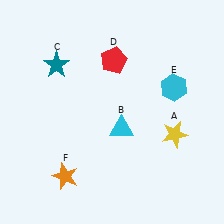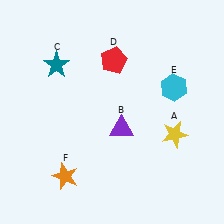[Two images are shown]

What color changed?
The triangle (B) changed from cyan in Image 1 to purple in Image 2.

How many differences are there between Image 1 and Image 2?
There is 1 difference between the two images.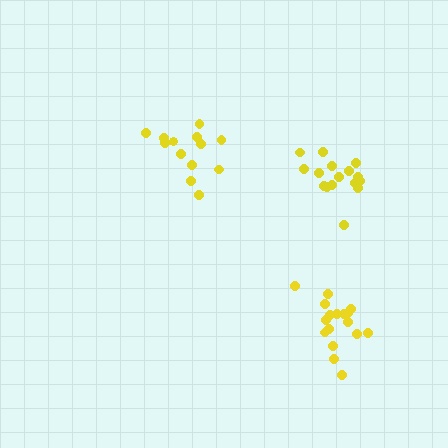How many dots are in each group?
Group 1: 17 dots, Group 2: 16 dots, Group 3: 13 dots (46 total).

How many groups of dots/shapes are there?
There are 3 groups.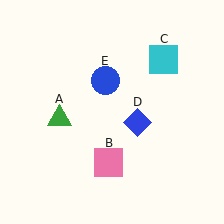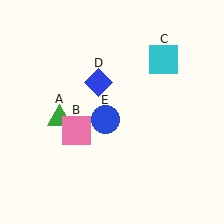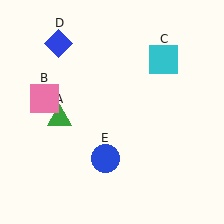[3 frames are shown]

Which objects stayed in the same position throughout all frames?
Green triangle (object A) and cyan square (object C) remained stationary.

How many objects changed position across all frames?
3 objects changed position: pink square (object B), blue diamond (object D), blue circle (object E).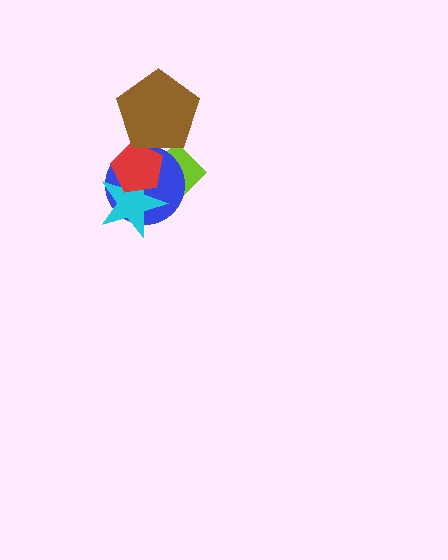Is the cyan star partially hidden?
Yes, it is partially covered by another shape.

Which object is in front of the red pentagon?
The brown pentagon is in front of the red pentagon.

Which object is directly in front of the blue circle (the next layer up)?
The cyan star is directly in front of the blue circle.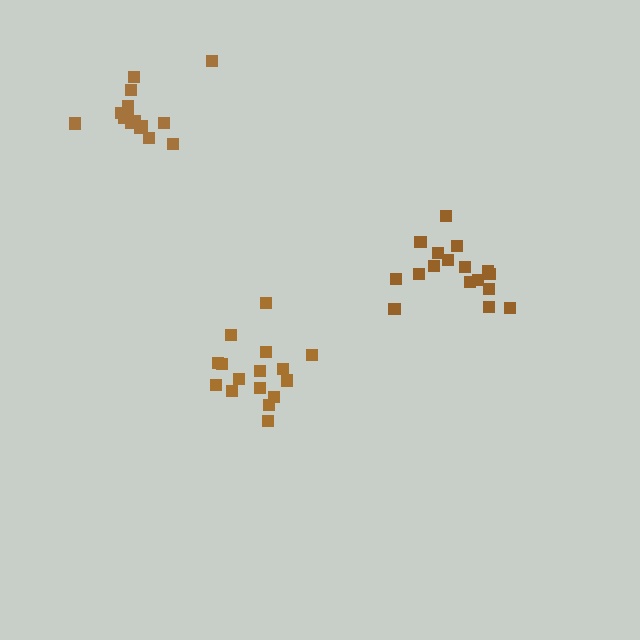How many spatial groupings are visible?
There are 3 spatial groupings.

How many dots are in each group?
Group 1: 16 dots, Group 2: 15 dots, Group 3: 17 dots (48 total).